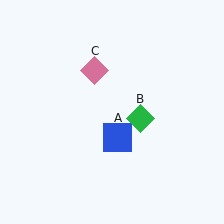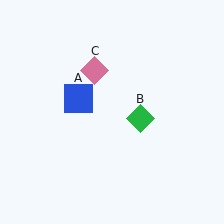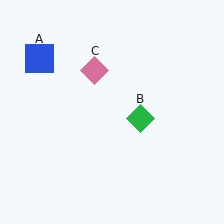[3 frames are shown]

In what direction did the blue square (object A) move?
The blue square (object A) moved up and to the left.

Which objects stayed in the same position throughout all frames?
Green diamond (object B) and pink diamond (object C) remained stationary.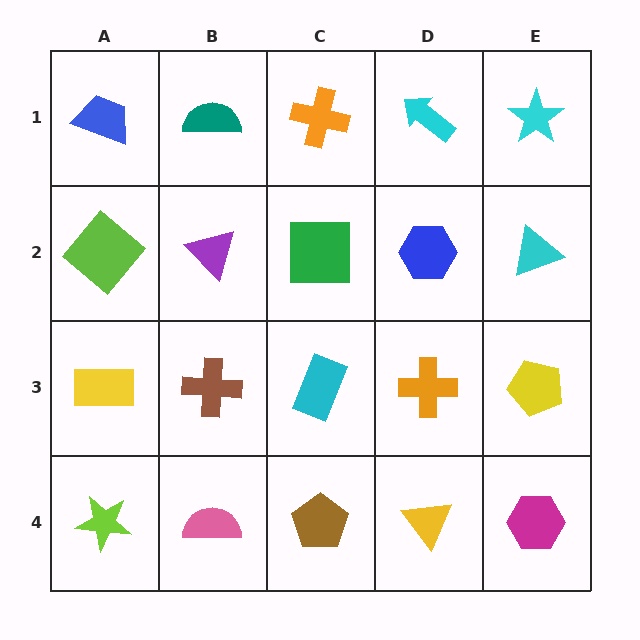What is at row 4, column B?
A pink semicircle.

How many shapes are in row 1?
5 shapes.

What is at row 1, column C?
An orange cross.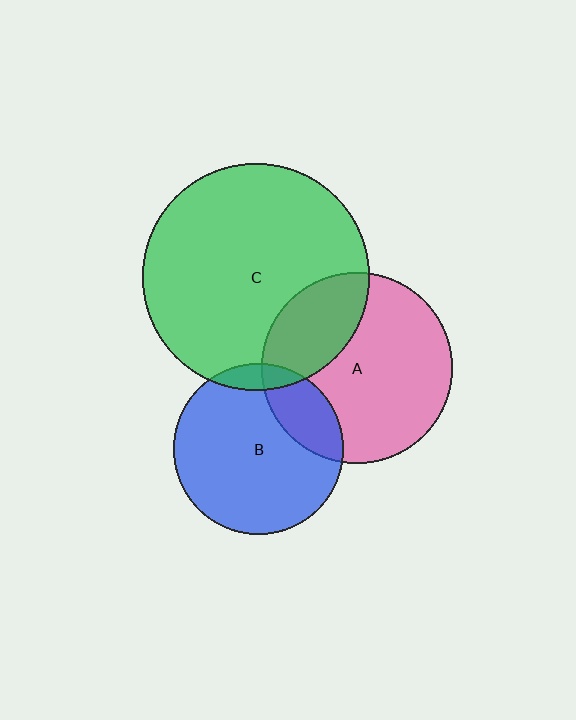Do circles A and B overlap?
Yes.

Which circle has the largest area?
Circle C (green).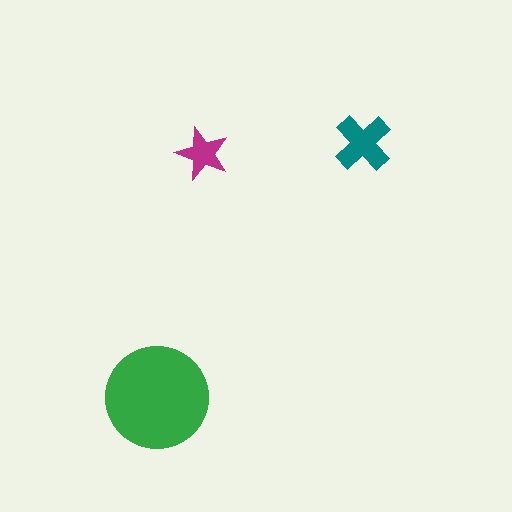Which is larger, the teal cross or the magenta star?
The teal cross.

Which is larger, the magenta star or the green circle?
The green circle.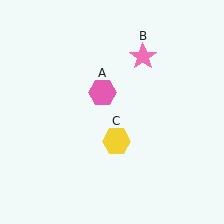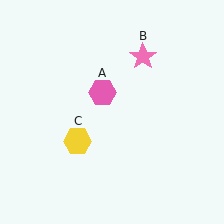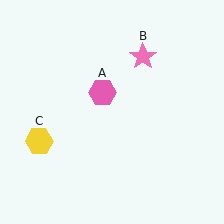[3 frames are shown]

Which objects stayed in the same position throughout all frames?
Pink hexagon (object A) and pink star (object B) remained stationary.